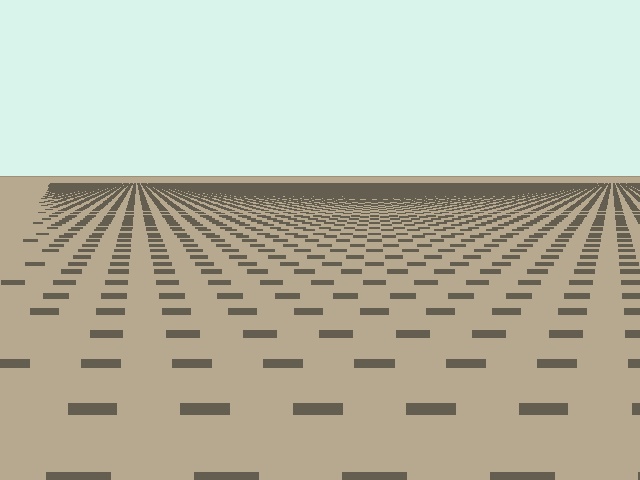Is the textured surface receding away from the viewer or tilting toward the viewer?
The surface is receding away from the viewer. Texture elements get smaller and denser toward the top.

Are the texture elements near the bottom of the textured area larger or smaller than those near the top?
Larger. Near the bottom, elements are closer to the viewer and appear at a bigger on-screen size.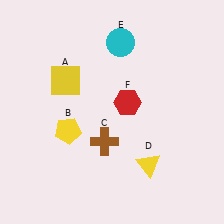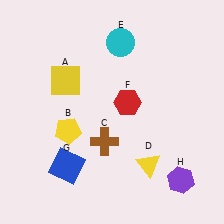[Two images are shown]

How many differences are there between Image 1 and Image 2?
There are 2 differences between the two images.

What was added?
A blue square (G), a purple hexagon (H) were added in Image 2.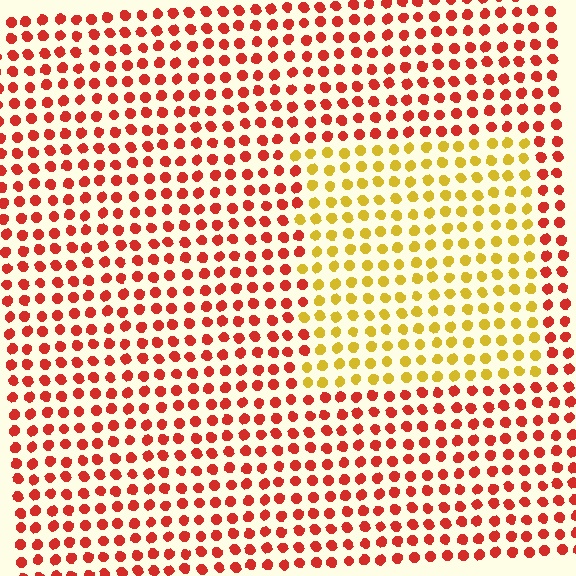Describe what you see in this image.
The image is filled with small red elements in a uniform arrangement. A rectangle-shaped region is visible where the elements are tinted to a slightly different hue, forming a subtle color boundary.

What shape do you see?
I see a rectangle.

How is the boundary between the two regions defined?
The boundary is defined purely by a slight shift in hue (about 49 degrees). Spacing, size, and orientation are identical on both sides.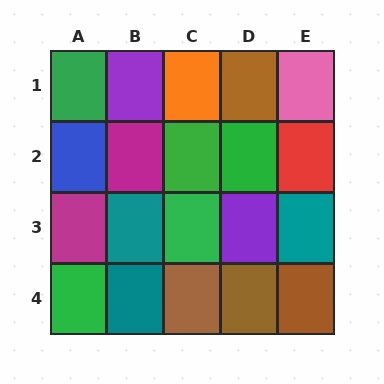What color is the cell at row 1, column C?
Orange.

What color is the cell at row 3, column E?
Teal.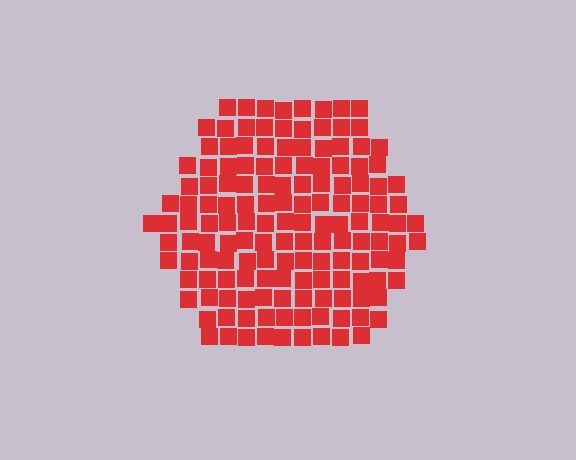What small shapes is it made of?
It is made of small squares.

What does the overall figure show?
The overall figure shows a hexagon.